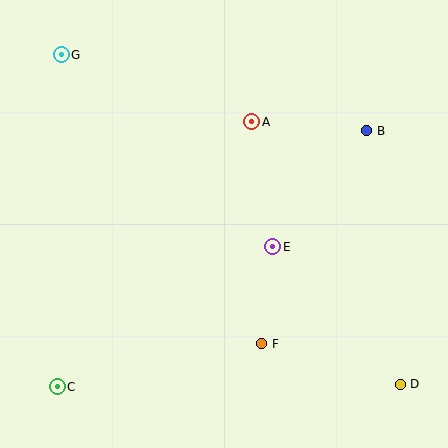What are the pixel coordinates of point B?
Point B is at (367, 131).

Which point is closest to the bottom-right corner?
Point D is closest to the bottom-right corner.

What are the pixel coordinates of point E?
Point E is at (273, 247).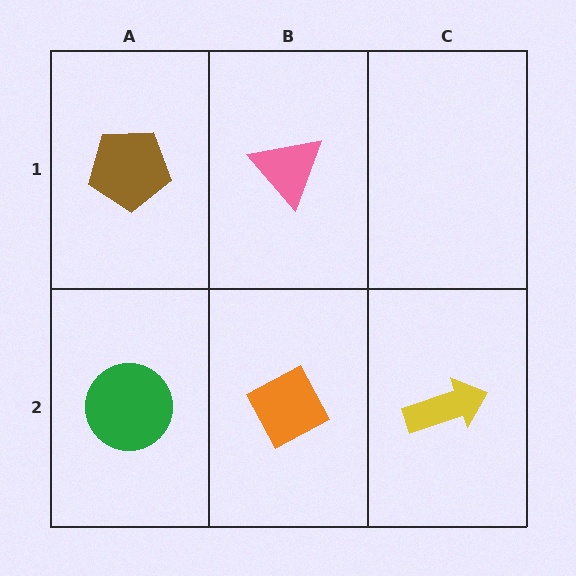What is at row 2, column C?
A yellow arrow.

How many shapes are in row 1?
2 shapes.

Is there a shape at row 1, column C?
No, that cell is empty.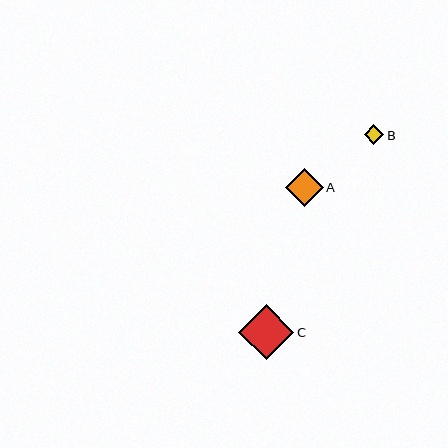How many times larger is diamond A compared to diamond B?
Diamond A is approximately 2.0 times the size of diamond B.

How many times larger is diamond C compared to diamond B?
Diamond C is approximately 2.8 times the size of diamond B.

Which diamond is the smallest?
Diamond B is the smallest with a size of approximately 20 pixels.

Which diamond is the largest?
Diamond C is the largest with a size of approximately 55 pixels.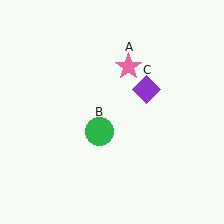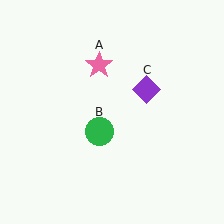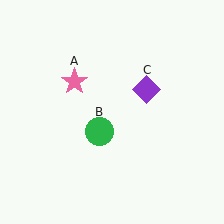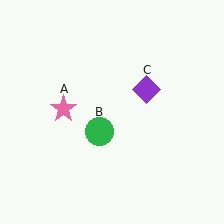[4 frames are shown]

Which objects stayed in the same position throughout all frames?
Green circle (object B) and purple diamond (object C) remained stationary.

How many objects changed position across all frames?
1 object changed position: pink star (object A).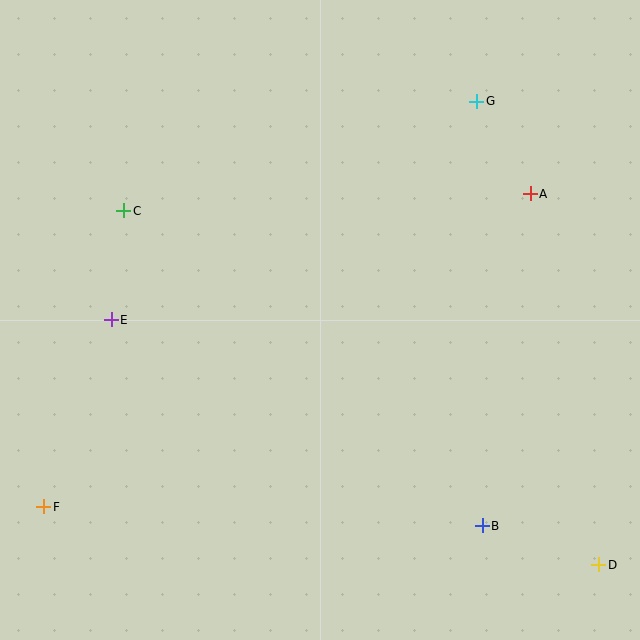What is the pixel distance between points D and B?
The distance between D and B is 123 pixels.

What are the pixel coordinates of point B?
Point B is at (482, 526).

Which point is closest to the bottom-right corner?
Point D is closest to the bottom-right corner.